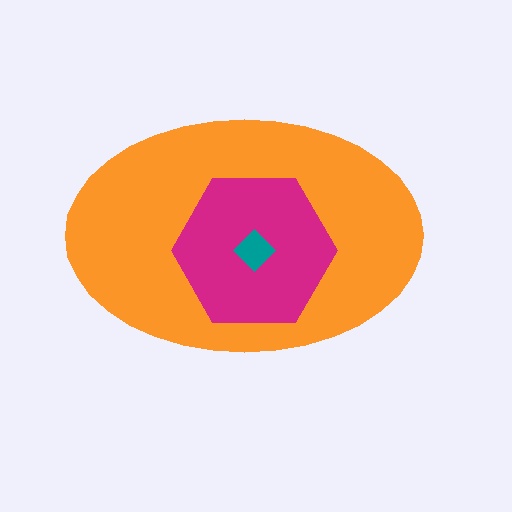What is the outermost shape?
The orange ellipse.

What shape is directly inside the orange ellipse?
The magenta hexagon.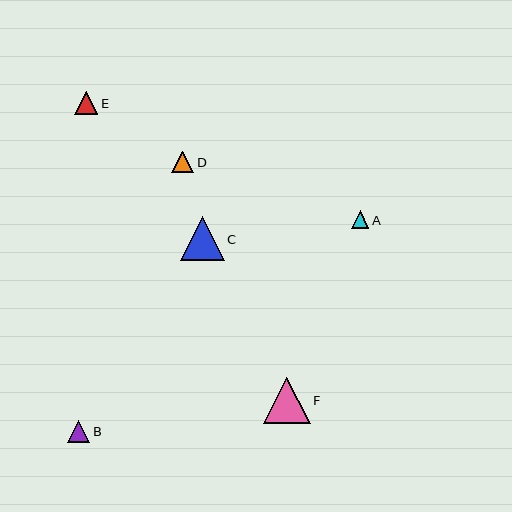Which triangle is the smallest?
Triangle A is the smallest with a size of approximately 18 pixels.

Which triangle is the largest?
Triangle F is the largest with a size of approximately 47 pixels.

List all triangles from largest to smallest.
From largest to smallest: F, C, E, B, D, A.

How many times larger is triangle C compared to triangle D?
Triangle C is approximately 2.0 times the size of triangle D.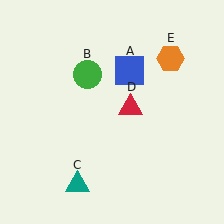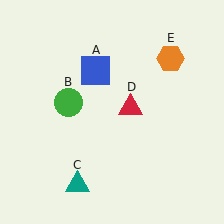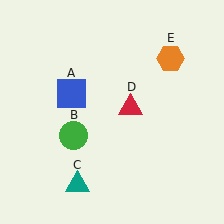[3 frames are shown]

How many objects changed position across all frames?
2 objects changed position: blue square (object A), green circle (object B).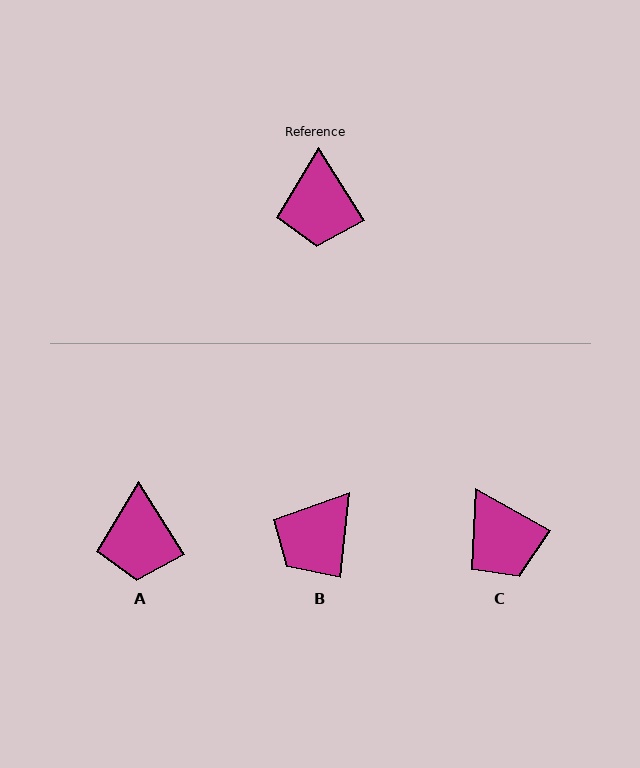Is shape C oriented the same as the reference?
No, it is off by about 28 degrees.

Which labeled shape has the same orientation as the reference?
A.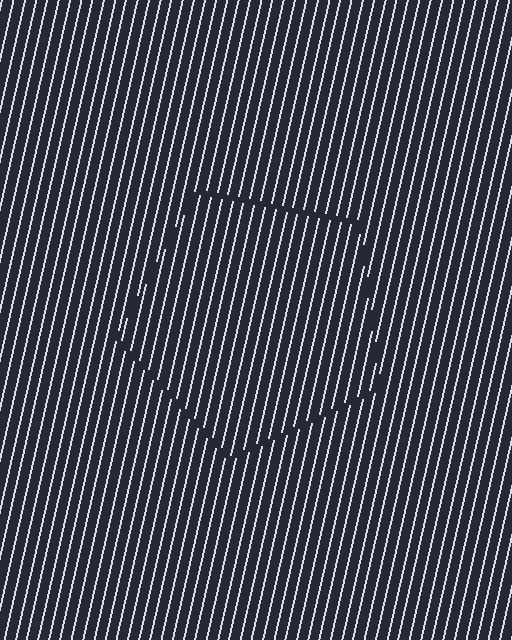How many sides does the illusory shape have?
5 sides — the line-ends trace a pentagon.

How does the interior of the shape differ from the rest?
The interior of the shape contains the same grating, shifted by half a period — the contour is defined by the phase discontinuity where line-ends from the inner and outer gratings abut.